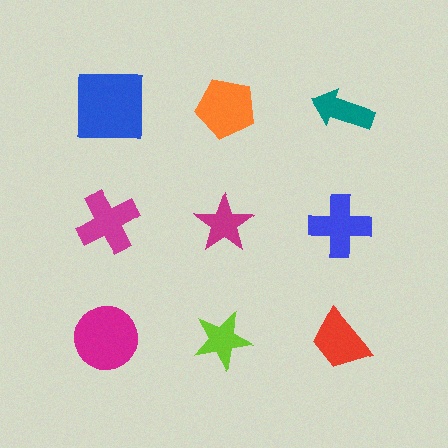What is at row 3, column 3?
A red trapezoid.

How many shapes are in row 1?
3 shapes.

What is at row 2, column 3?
A blue cross.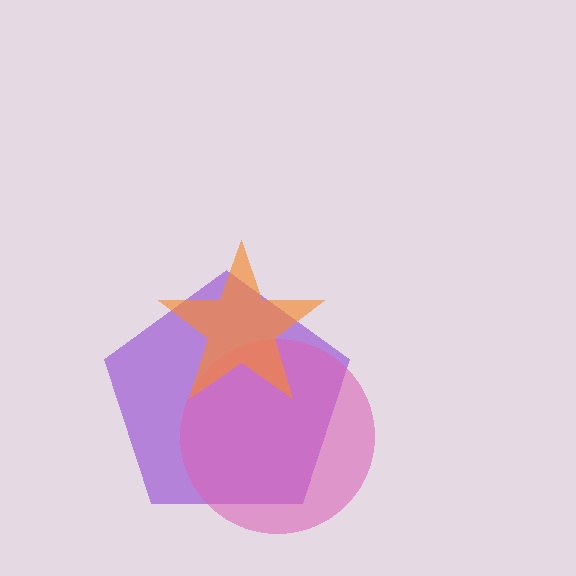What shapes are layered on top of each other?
The layered shapes are: a purple pentagon, a pink circle, an orange star.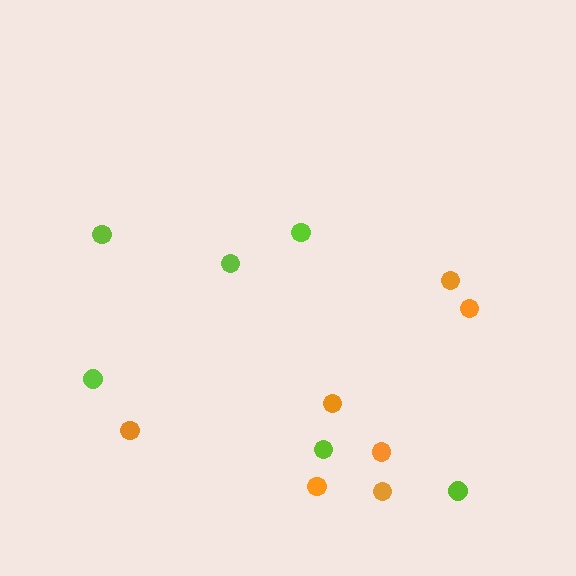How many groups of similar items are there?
There are 2 groups: one group of orange circles (7) and one group of lime circles (6).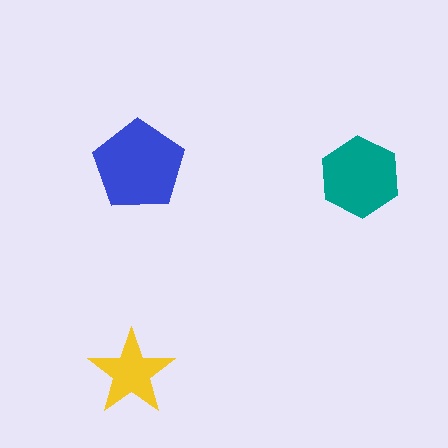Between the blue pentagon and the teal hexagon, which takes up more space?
The blue pentagon.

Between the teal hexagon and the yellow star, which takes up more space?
The teal hexagon.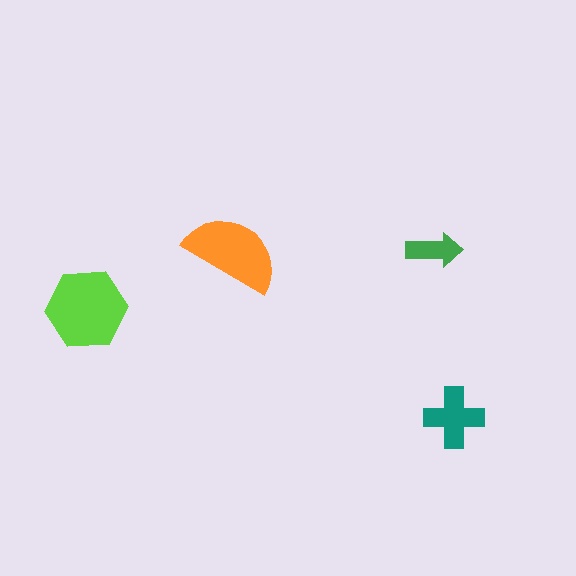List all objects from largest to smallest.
The lime hexagon, the orange semicircle, the teal cross, the green arrow.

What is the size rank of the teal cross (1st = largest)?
3rd.